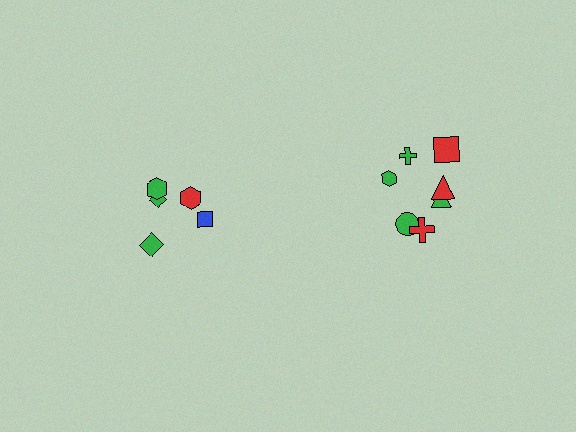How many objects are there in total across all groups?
There are 12 objects.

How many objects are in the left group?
There are 5 objects.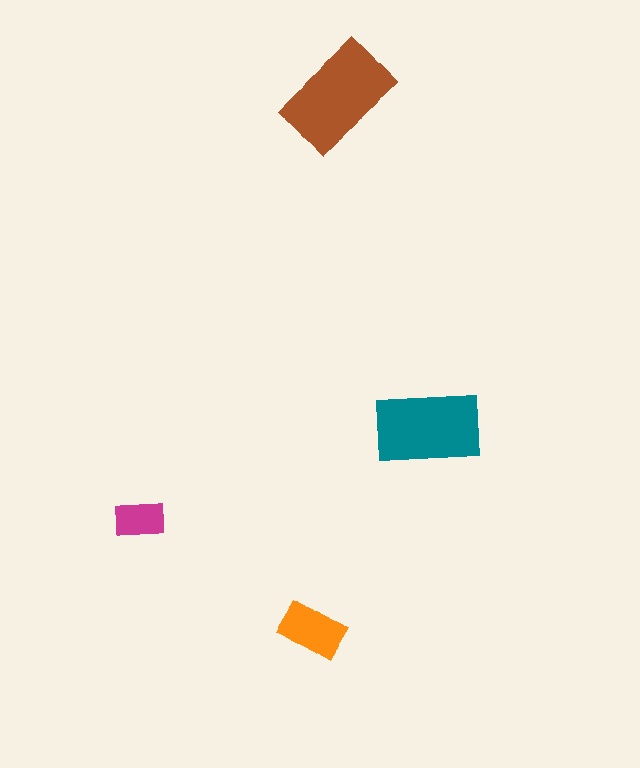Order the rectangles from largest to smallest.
the brown one, the teal one, the orange one, the magenta one.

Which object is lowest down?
The orange rectangle is bottommost.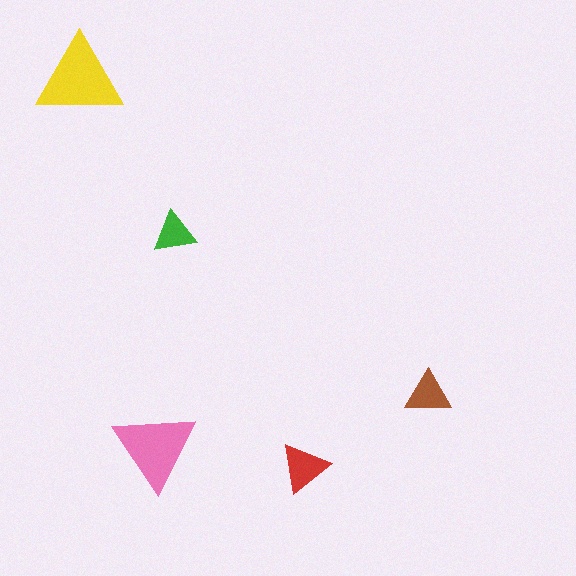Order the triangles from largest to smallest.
the yellow one, the pink one, the red one, the brown one, the green one.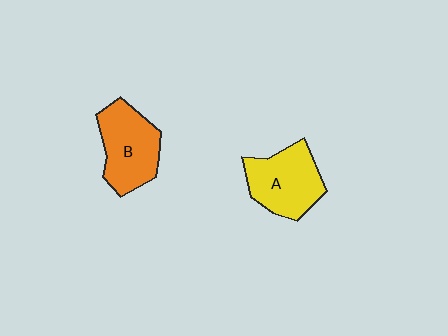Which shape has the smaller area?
Shape A (yellow).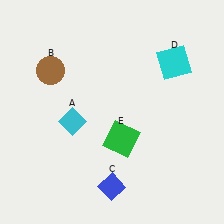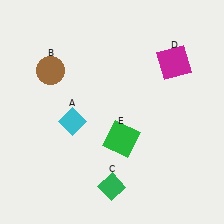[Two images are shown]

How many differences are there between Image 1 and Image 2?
There are 2 differences between the two images.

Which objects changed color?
C changed from blue to green. D changed from cyan to magenta.